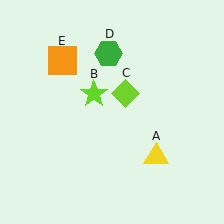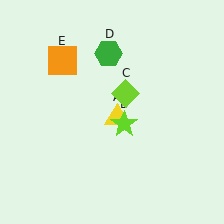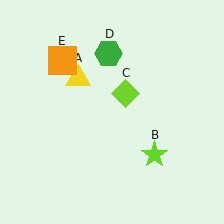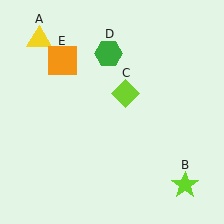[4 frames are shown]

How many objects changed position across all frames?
2 objects changed position: yellow triangle (object A), lime star (object B).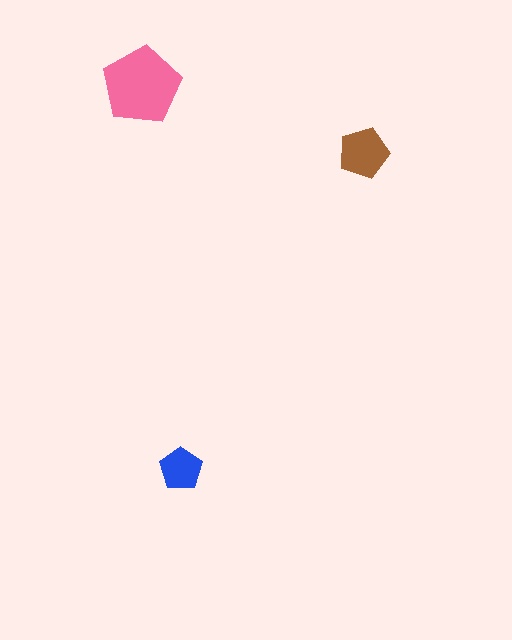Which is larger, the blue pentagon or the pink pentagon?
The pink one.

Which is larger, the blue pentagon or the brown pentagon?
The brown one.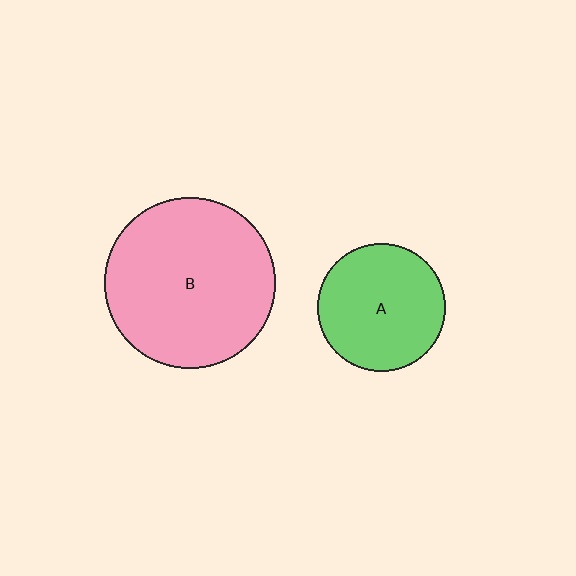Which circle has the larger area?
Circle B (pink).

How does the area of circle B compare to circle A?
Approximately 1.8 times.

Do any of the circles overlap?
No, none of the circles overlap.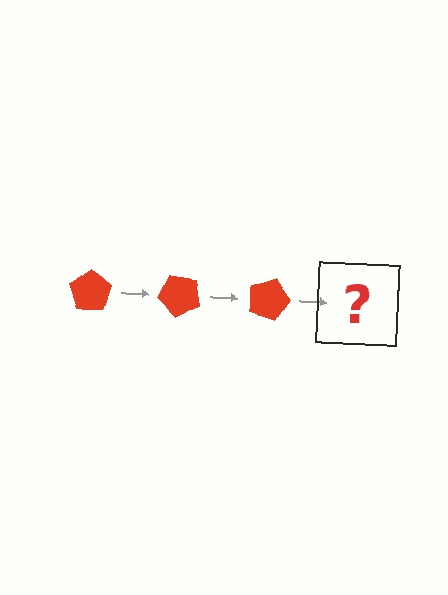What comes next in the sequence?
The next element should be a red pentagon rotated 135 degrees.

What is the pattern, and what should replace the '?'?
The pattern is that the pentagon rotates 45 degrees each step. The '?' should be a red pentagon rotated 135 degrees.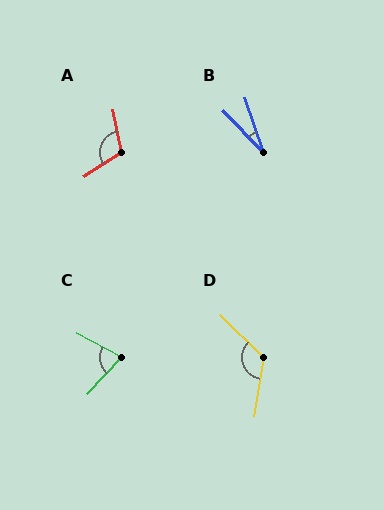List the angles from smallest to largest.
B (26°), C (76°), A (111°), D (126°).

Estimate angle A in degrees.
Approximately 111 degrees.